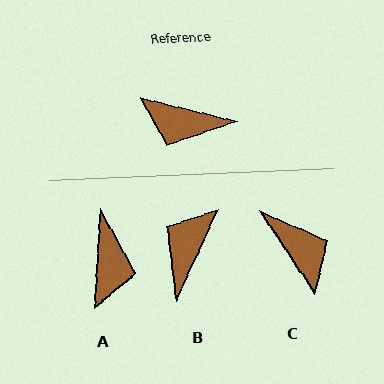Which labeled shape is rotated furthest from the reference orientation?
C, about 137 degrees away.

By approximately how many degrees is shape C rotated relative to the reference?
Approximately 137 degrees counter-clockwise.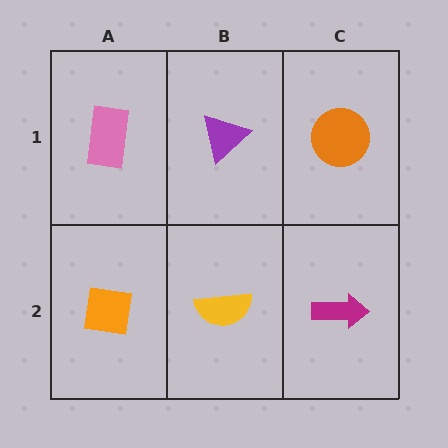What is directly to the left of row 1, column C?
A purple triangle.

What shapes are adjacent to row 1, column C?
A magenta arrow (row 2, column C), a purple triangle (row 1, column B).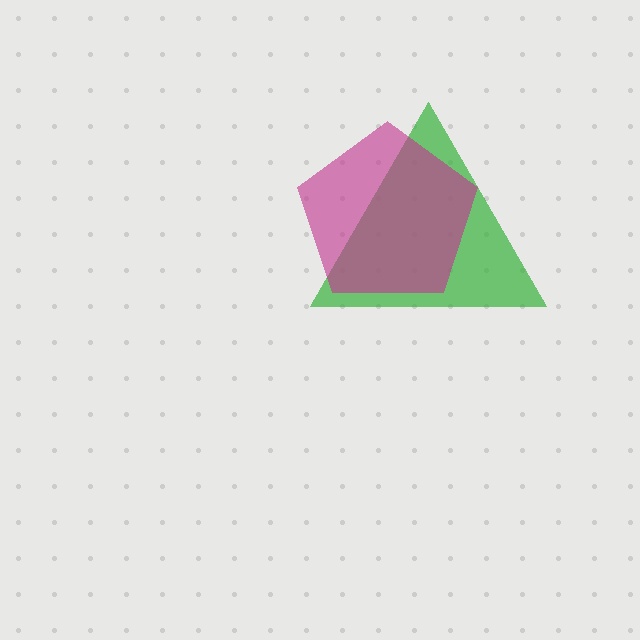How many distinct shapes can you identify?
There are 2 distinct shapes: a green triangle, a magenta pentagon.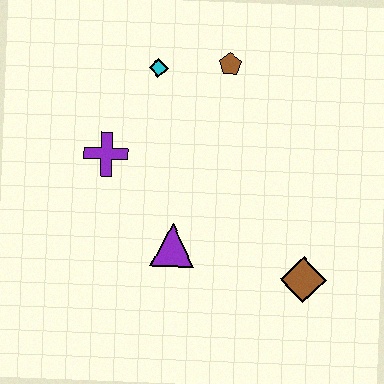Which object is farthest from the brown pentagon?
The brown diamond is farthest from the brown pentagon.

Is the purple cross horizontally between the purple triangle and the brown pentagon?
No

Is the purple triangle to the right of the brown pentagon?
No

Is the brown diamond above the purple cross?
No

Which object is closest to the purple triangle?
The purple cross is closest to the purple triangle.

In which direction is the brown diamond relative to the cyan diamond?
The brown diamond is below the cyan diamond.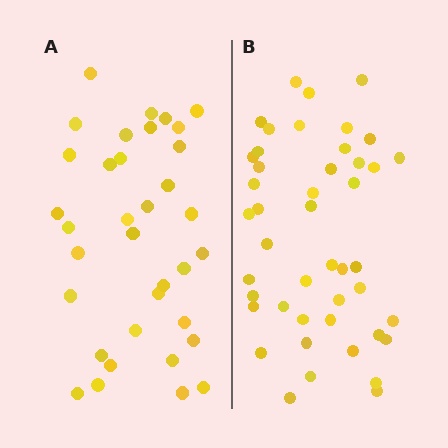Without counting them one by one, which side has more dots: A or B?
Region B (the right region) has more dots.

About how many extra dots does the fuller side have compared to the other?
Region B has roughly 10 or so more dots than region A.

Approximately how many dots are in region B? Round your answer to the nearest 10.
About 40 dots. (The exact count is 45, which rounds to 40.)